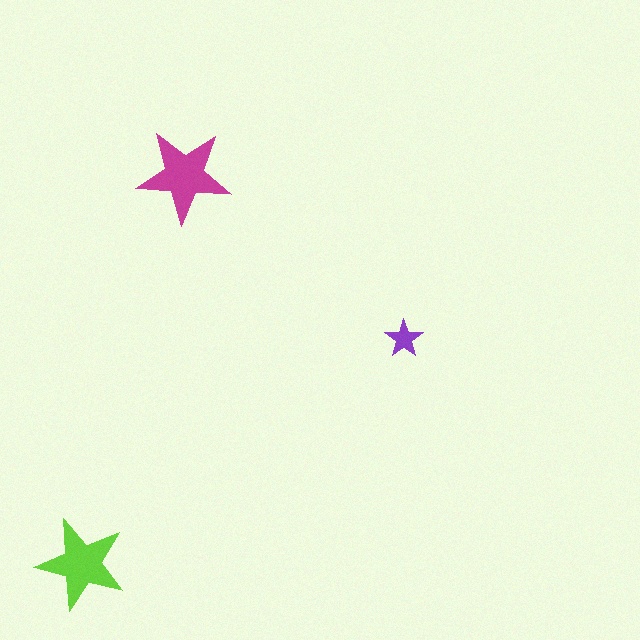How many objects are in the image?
There are 3 objects in the image.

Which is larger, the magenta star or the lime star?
The magenta one.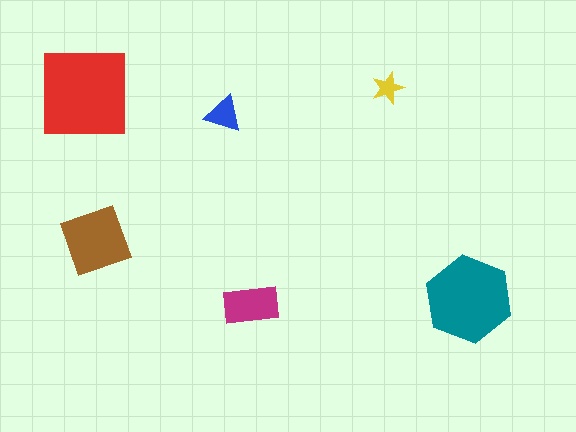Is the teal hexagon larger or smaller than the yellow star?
Larger.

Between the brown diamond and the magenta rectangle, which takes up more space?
The brown diamond.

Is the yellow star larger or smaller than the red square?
Smaller.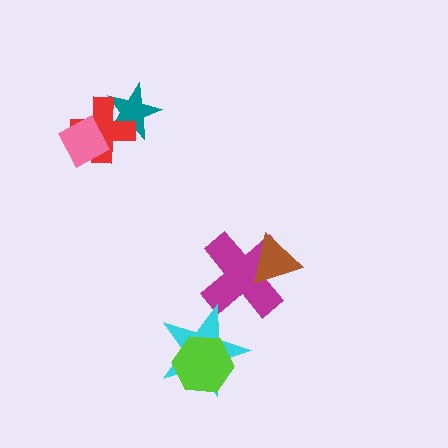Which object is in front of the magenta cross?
The brown triangle is in front of the magenta cross.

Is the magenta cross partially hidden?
Yes, it is partially covered by another shape.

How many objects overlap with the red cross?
2 objects overlap with the red cross.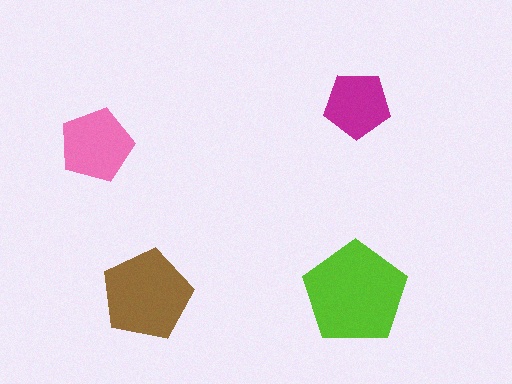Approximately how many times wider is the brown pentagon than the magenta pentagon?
About 1.5 times wider.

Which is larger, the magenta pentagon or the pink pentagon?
The pink one.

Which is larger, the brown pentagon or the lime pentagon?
The lime one.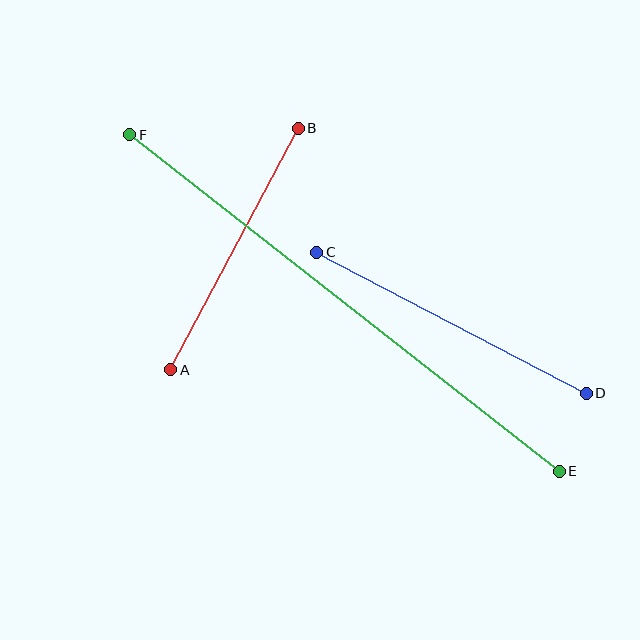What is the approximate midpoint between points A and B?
The midpoint is at approximately (234, 249) pixels.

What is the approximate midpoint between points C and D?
The midpoint is at approximately (452, 323) pixels.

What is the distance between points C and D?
The distance is approximately 304 pixels.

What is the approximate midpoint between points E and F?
The midpoint is at approximately (344, 303) pixels.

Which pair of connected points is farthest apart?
Points E and F are farthest apart.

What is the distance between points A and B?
The distance is approximately 273 pixels.